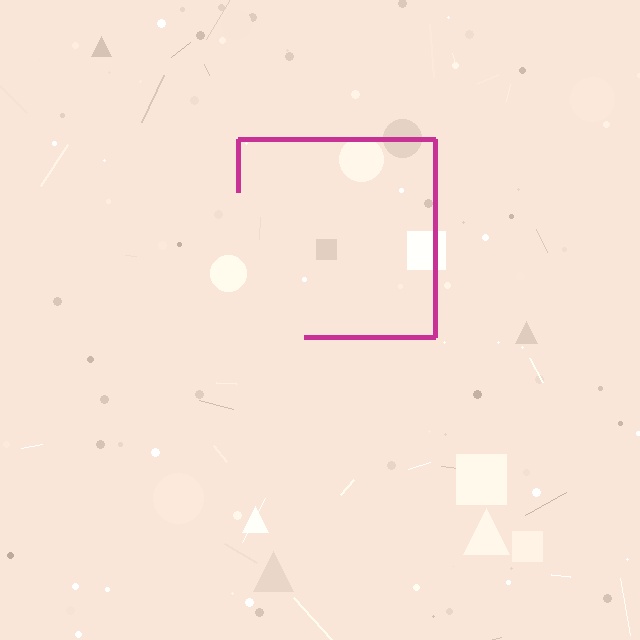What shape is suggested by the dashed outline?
The dashed outline suggests a square.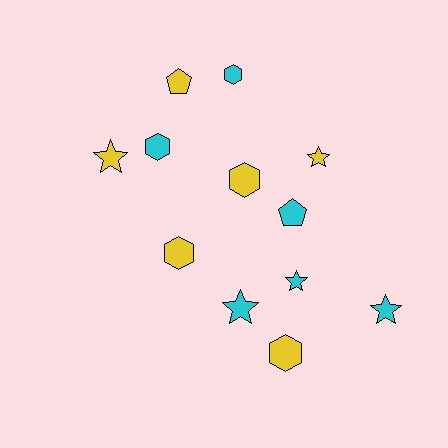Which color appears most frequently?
Yellow, with 6 objects.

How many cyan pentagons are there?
There is 1 cyan pentagon.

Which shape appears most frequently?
Hexagon, with 5 objects.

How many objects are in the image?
There are 12 objects.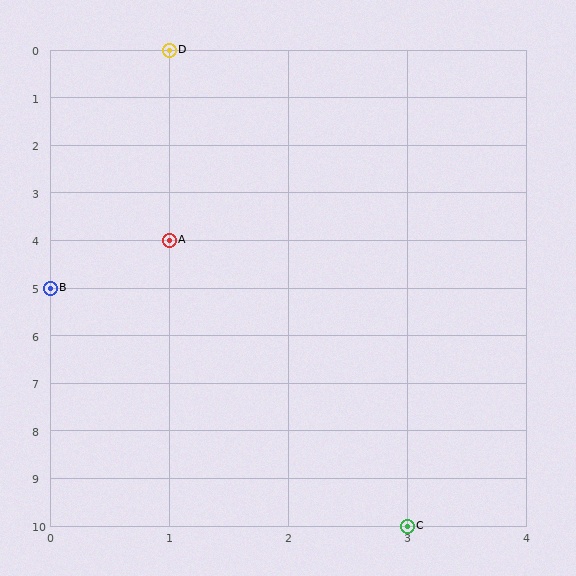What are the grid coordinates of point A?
Point A is at grid coordinates (1, 4).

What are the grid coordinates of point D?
Point D is at grid coordinates (1, 0).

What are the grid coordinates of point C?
Point C is at grid coordinates (3, 10).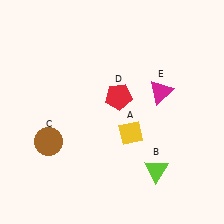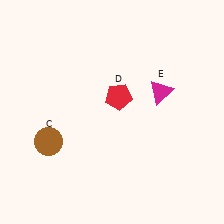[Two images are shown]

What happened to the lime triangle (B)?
The lime triangle (B) was removed in Image 2. It was in the bottom-right area of Image 1.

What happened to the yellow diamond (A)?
The yellow diamond (A) was removed in Image 2. It was in the bottom-right area of Image 1.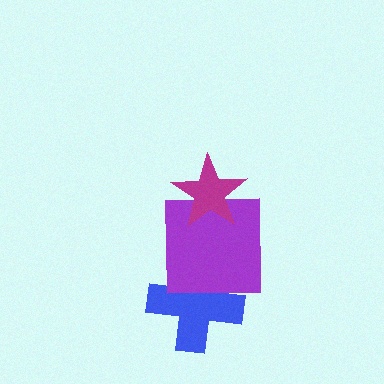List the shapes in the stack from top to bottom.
From top to bottom: the magenta star, the purple square, the blue cross.